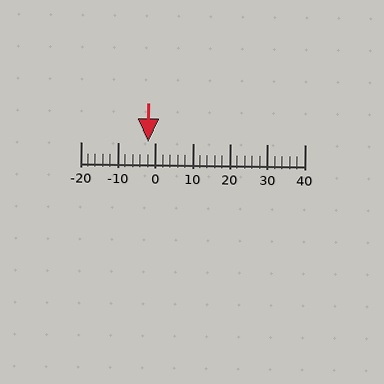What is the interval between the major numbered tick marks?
The major tick marks are spaced 10 units apart.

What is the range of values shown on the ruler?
The ruler shows values from -20 to 40.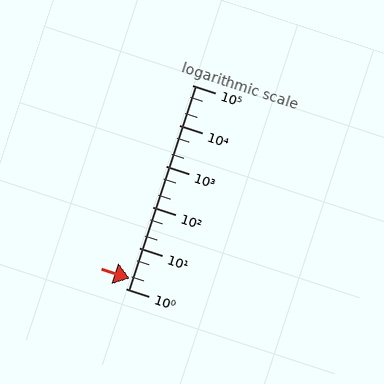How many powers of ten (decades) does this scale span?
The scale spans 5 decades, from 1 to 100000.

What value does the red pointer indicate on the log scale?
The pointer indicates approximately 1.8.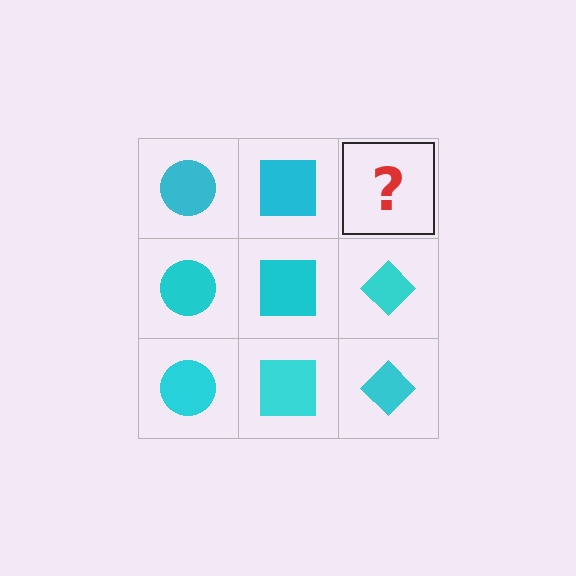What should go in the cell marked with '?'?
The missing cell should contain a cyan diamond.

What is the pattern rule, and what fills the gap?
The rule is that each column has a consistent shape. The gap should be filled with a cyan diamond.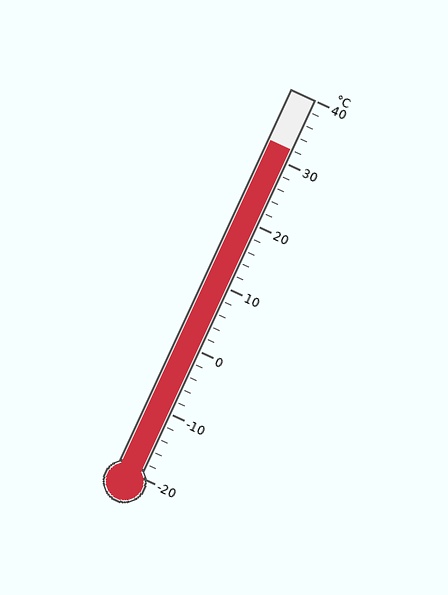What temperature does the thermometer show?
The thermometer shows approximately 32°C.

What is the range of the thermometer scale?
The thermometer scale ranges from -20°C to 40°C.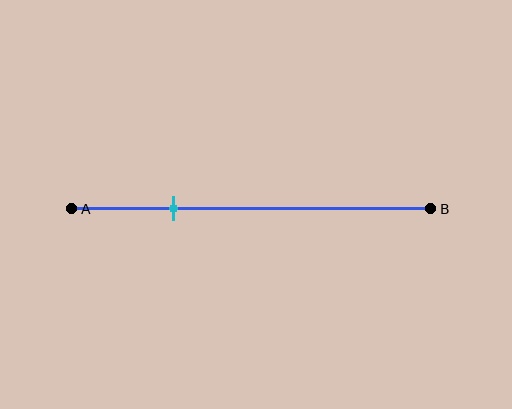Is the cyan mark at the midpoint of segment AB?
No, the mark is at about 30% from A, not at the 50% midpoint.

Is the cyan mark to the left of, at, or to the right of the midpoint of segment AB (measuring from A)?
The cyan mark is to the left of the midpoint of segment AB.